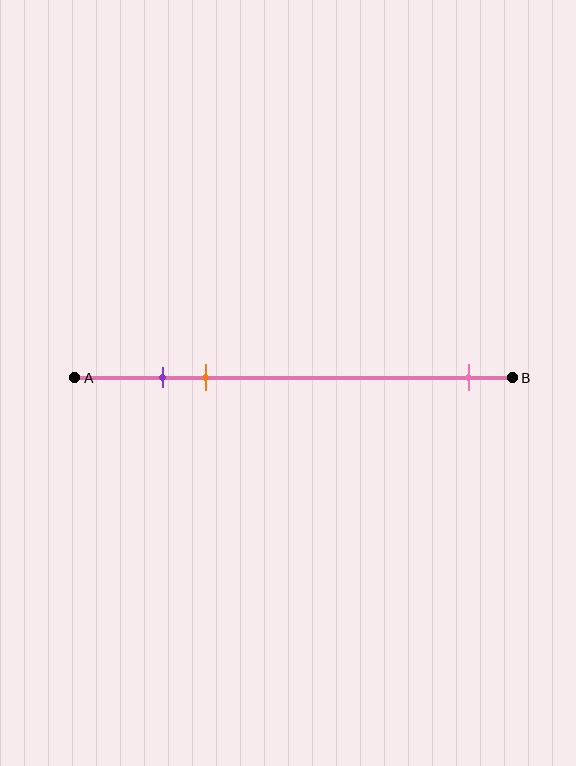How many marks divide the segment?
There are 3 marks dividing the segment.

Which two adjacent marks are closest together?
The purple and orange marks are the closest adjacent pair.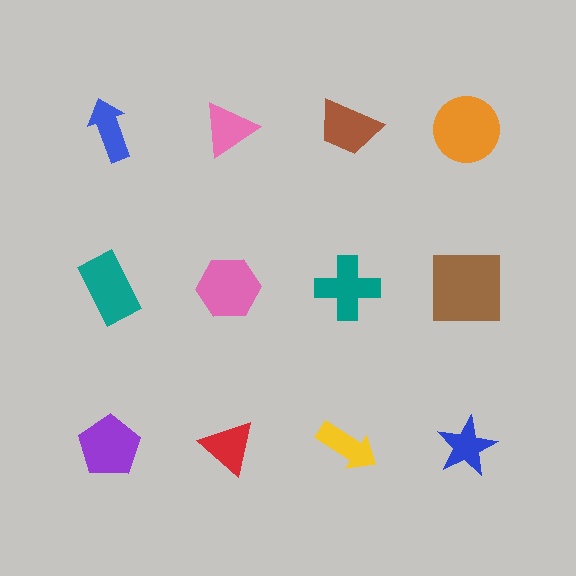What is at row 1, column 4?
An orange circle.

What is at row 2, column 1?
A teal rectangle.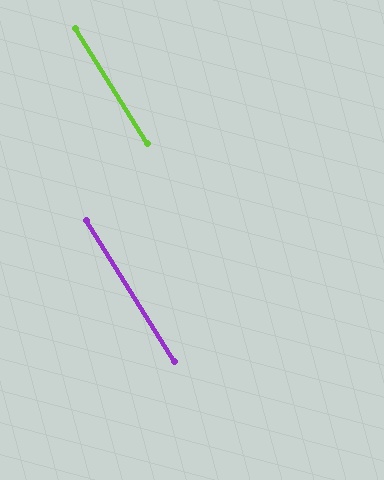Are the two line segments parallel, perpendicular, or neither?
Parallel — their directions differ by only 0.3°.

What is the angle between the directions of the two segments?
Approximately 0 degrees.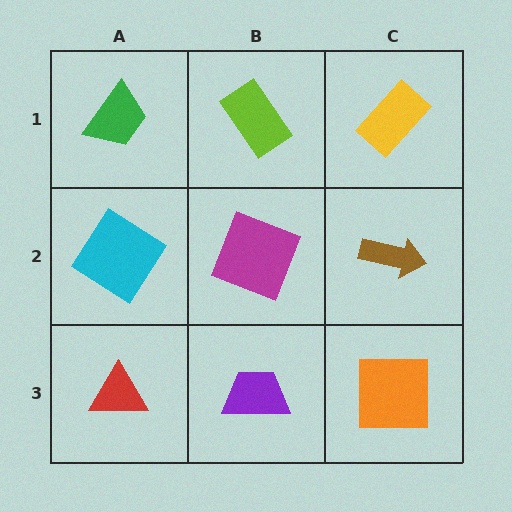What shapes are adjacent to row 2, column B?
A lime rectangle (row 1, column B), a purple trapezoid (row 3, column B), a cyan diamond (row 2, column A), a brown arrow (row 2, column C).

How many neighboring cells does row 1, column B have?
3.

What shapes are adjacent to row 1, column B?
A magenta square (row 2, column B), a green trapezoid (row 1, column A), a yellow rectangle (row 1, column C).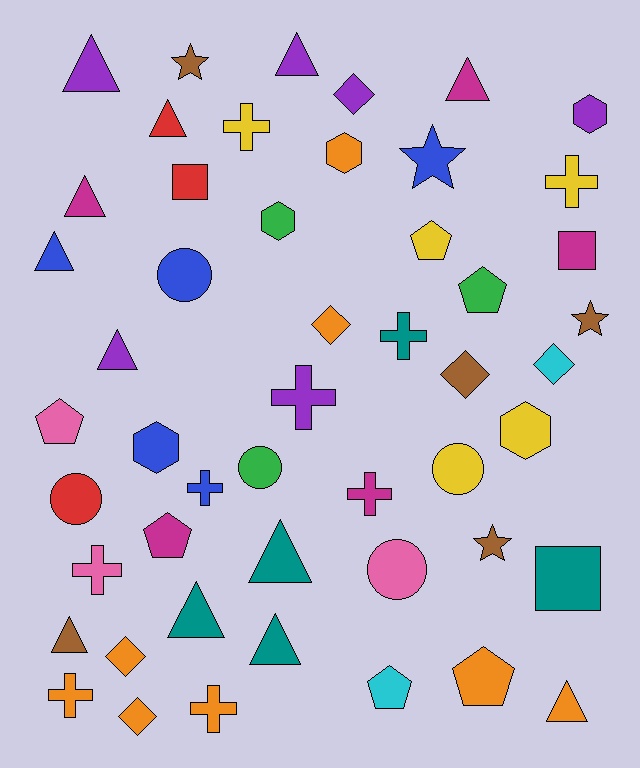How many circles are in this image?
There are 5 circles.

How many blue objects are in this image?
There are 5 blue objects.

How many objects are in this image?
There are 50 objects.